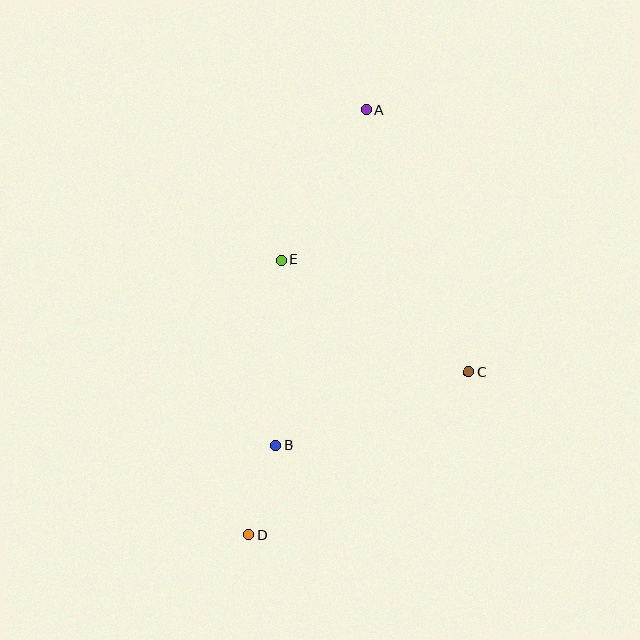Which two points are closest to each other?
Points B and D are closest to each other.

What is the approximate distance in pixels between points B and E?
The distance between B and E is approximately 186 pixels.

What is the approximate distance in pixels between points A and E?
The distance between A and E is approximately 172 pixels.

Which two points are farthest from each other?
Points A and D are farthest from each other.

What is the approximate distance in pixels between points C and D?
The distance between C and D is approximately 274 pixels.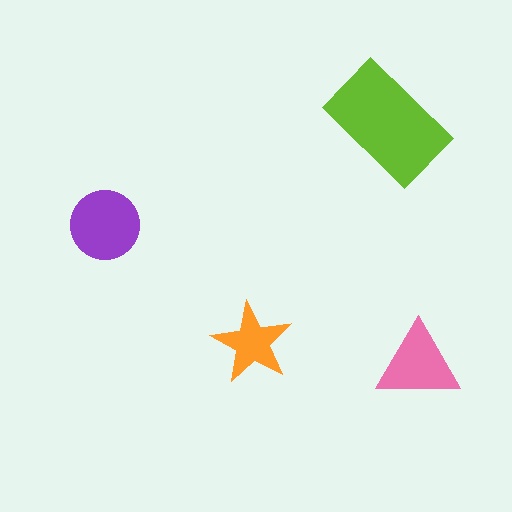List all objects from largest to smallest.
The lime rectangle, the purple circle, the pink triangle, the orange star.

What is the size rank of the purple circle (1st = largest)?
2nd.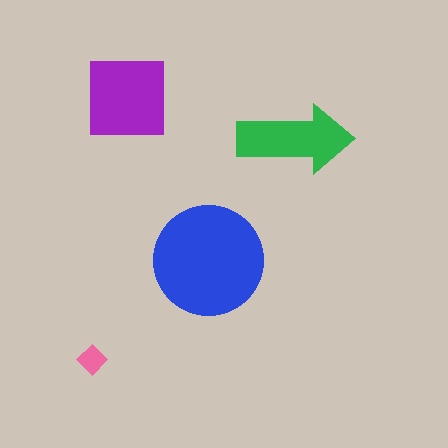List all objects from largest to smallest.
The blue circle, the purple square, the green arrow, the pink diamond.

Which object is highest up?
The purple square is topmost.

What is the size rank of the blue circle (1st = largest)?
1st.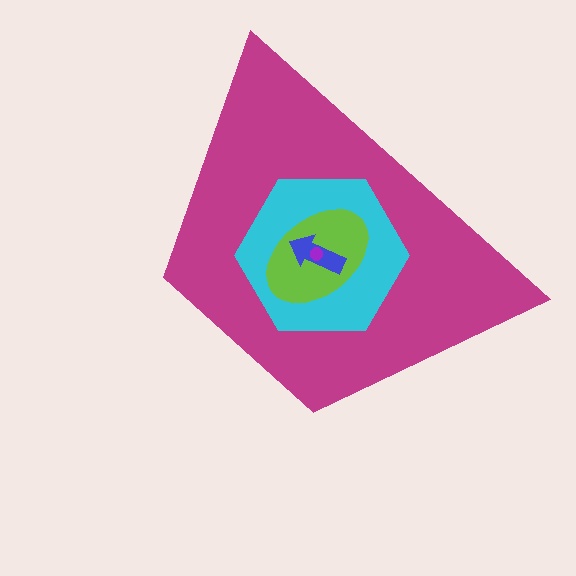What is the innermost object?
The purple circle.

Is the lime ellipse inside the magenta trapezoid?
Yes.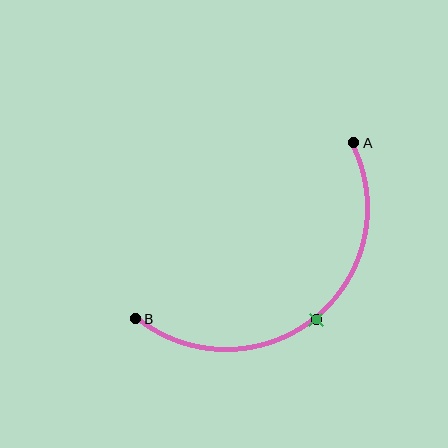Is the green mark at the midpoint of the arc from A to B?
Yes. The green mark lies on the arc at equal arc-length from both A and B — it is the arc midpoint.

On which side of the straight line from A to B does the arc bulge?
The arc bulges below and to the right of the straight line connecting A and B.